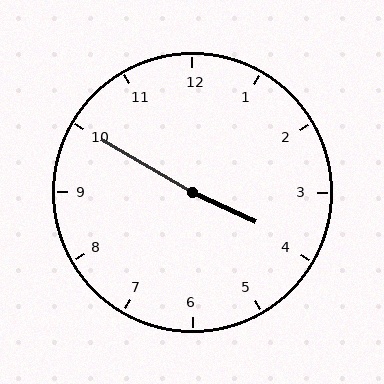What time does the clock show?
3:50.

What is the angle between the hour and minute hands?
Approximately 175 degrees.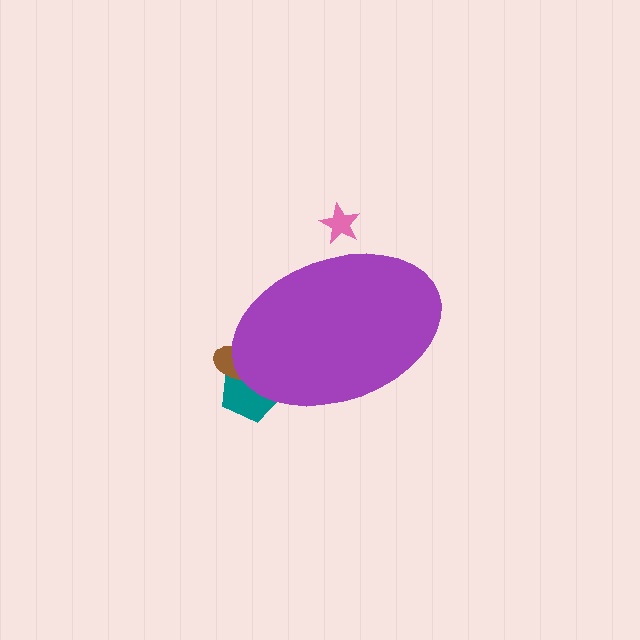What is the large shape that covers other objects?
A purple ellipse.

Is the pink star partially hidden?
Yes, the pink star is partially hidden behind the purple ellipse.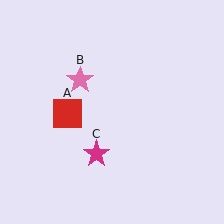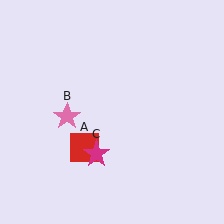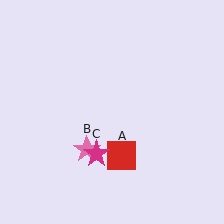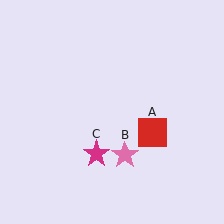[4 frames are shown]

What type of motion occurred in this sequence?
The red square (object A), pink star (object B) rotated counterclockwise around the center of the scene.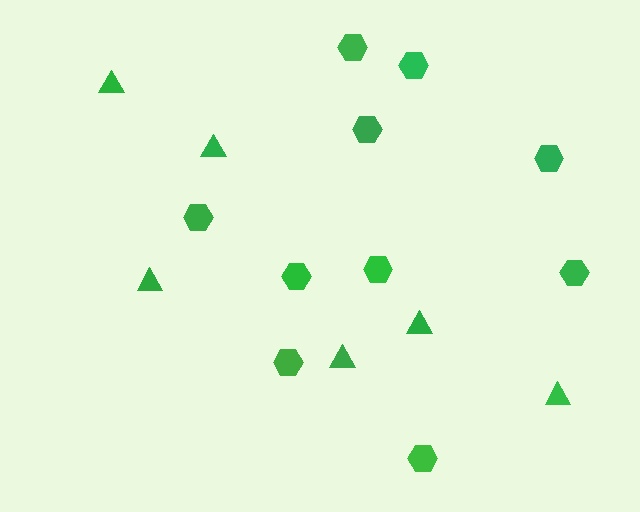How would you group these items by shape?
There are 2 groups: one group of triangles (6) and one group of hexagons (10).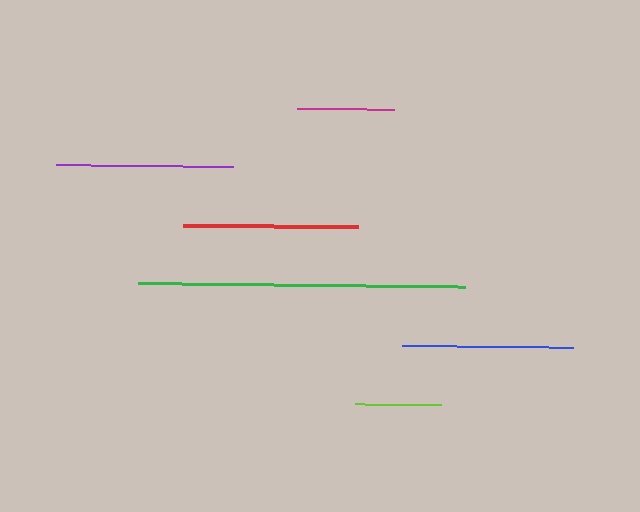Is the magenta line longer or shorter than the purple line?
The purple line is longer than the magenta line.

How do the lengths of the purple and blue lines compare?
The purple and blue lines are approximately the same length.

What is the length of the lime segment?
The lime segment is approximately 86 pixels long.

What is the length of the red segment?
The red segment is approximately 175 pixels long.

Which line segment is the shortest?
The lime line is the shortest at approximately 86 pixels.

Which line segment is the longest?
The green line is the longest at approximately 327 pixels.